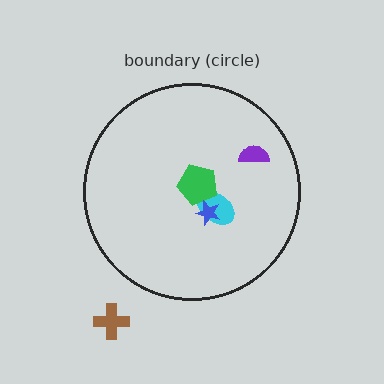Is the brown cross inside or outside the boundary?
Outside.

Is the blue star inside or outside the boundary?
Inside.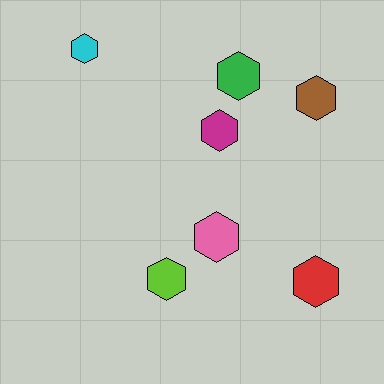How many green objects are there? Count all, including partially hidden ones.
There is 1 green object.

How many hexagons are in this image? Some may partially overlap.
There are 7 hexagons.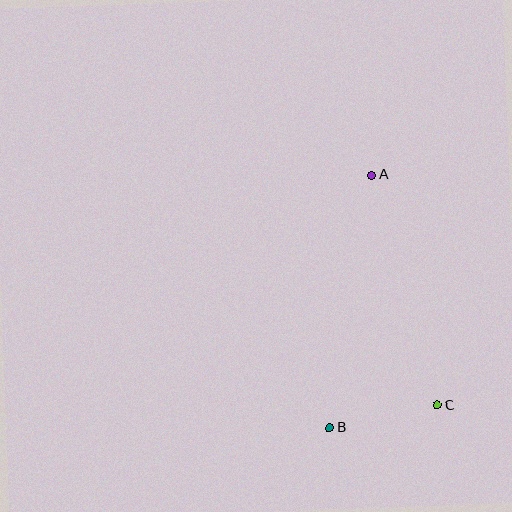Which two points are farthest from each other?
Points A and B are farthest from each other.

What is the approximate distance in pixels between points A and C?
The distance between A and C is approximately 239 pixels.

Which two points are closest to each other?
Points B and C are closest to each other.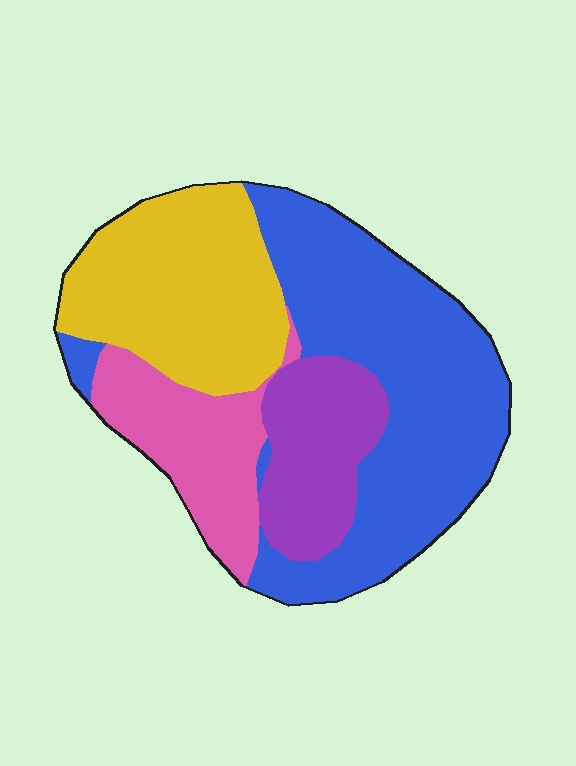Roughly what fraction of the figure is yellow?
Yellow covers around 25% of the figure.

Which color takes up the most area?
Blue, at roughly 45%.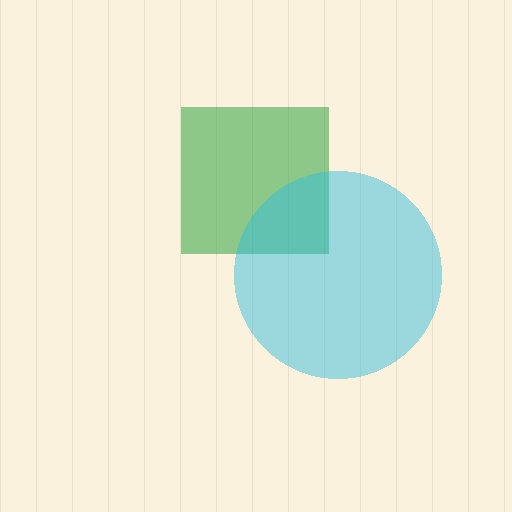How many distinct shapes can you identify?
There are 2 distinct shapes: a green square, a cyan circle.